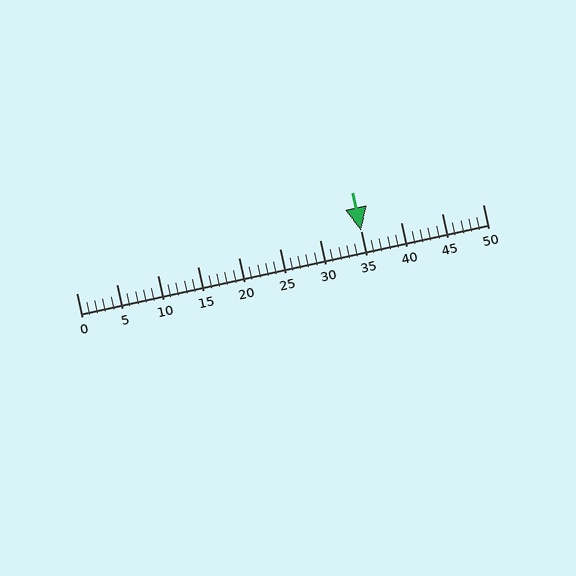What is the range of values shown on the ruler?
The ruler shows values from 0 to 50.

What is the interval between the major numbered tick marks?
The major tick marks are spaced 5 units apart.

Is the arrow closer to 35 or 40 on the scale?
The arrow is closer to 35.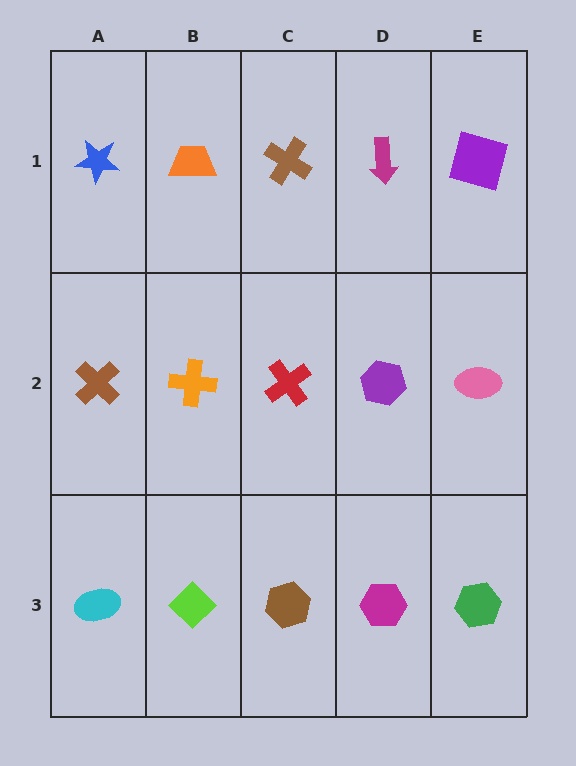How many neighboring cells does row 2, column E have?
3.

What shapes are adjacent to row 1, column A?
A brown cross (row 2, column A), an orange trapezoid (row 1, column B).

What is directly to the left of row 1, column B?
A blue star.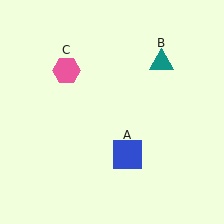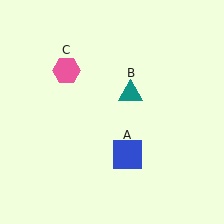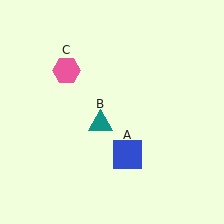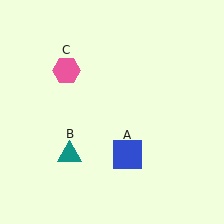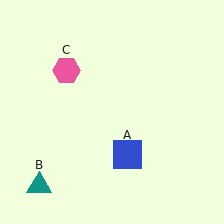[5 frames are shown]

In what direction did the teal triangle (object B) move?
The teal triangle (object B) moved down and to the left.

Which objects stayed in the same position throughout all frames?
Blue square (object A) and pink hexagon (object C) remained stationary.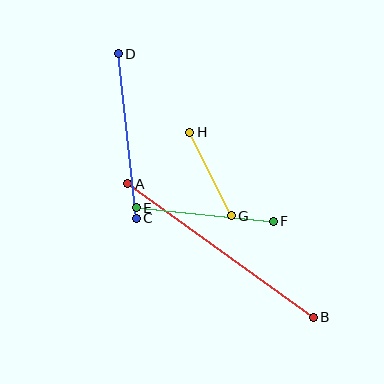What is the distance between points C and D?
The distance is approximately 166 pixels.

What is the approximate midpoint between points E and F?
The midpoint is at approximately (205, 215) pixels.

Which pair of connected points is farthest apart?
Points A and B are farthest apart.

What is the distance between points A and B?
The distance is approximately 229 pixels.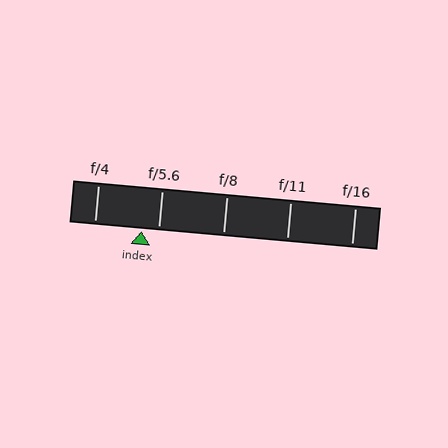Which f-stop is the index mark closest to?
The index mark is closest to f/5.6.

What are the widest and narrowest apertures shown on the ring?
The widest aperture shown is f/4 and the narrowest is f/16.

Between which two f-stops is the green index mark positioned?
The index mark is between f/4 and f/5.6.